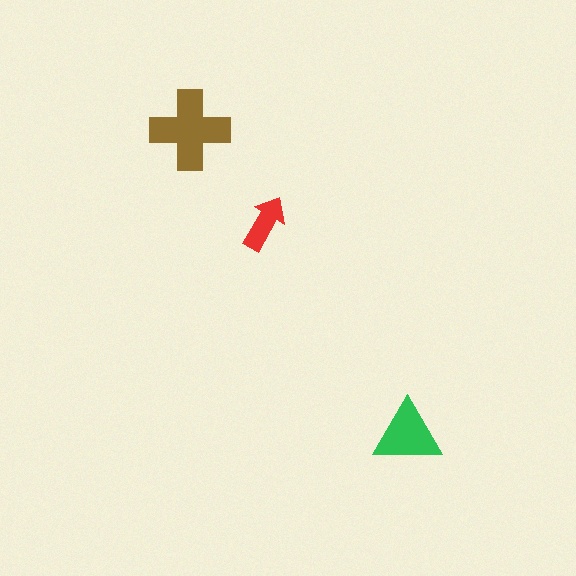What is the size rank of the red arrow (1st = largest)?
3rd.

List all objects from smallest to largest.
The red arrow, the green triangle, the brown cross.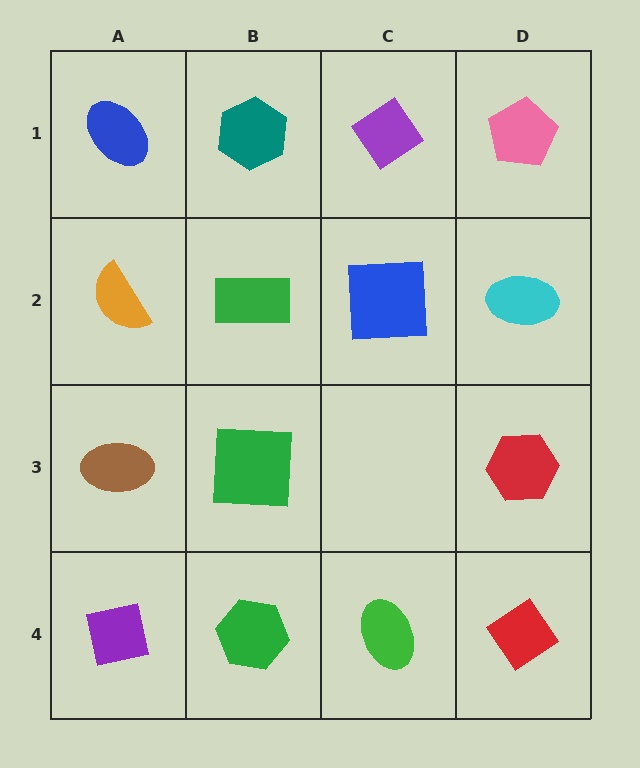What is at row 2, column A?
An orange semicircle.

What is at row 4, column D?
A red diamond.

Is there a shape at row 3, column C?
No, that cell is empty.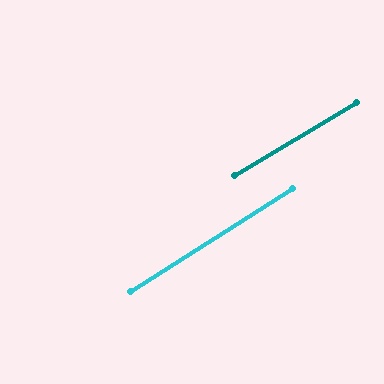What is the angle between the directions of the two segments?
Approximately 2 degrees.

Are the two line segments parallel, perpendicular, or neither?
Parallel — their directions differ by only 1.5°.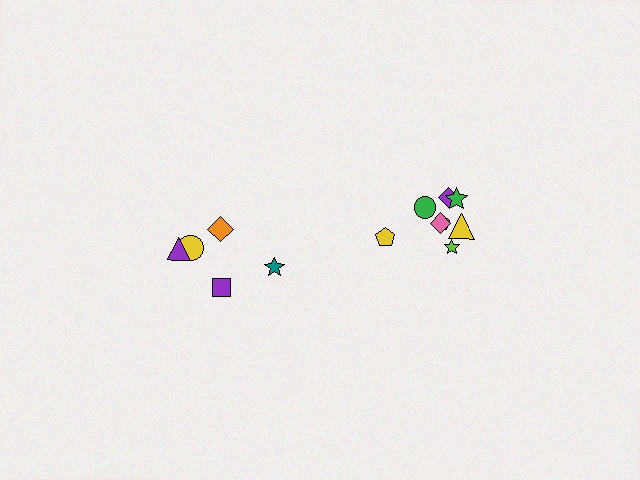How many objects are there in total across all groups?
There are 13 objects.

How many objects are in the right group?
There are 8 objects.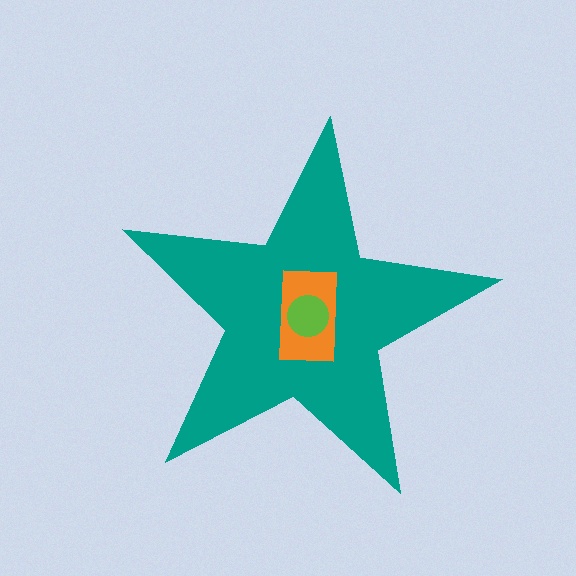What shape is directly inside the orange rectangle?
The lime circle.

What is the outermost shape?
The teal star.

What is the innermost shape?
The lime circle.